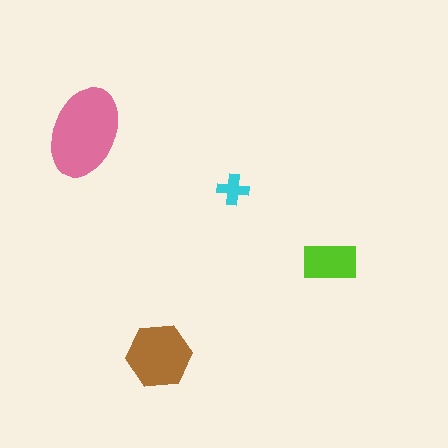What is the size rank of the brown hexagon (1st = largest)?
2nd.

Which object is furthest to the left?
The pink ellipse is leftmost.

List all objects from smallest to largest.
The cyan cross, the lime rectangle, the brown hexagon, the pink ellipse.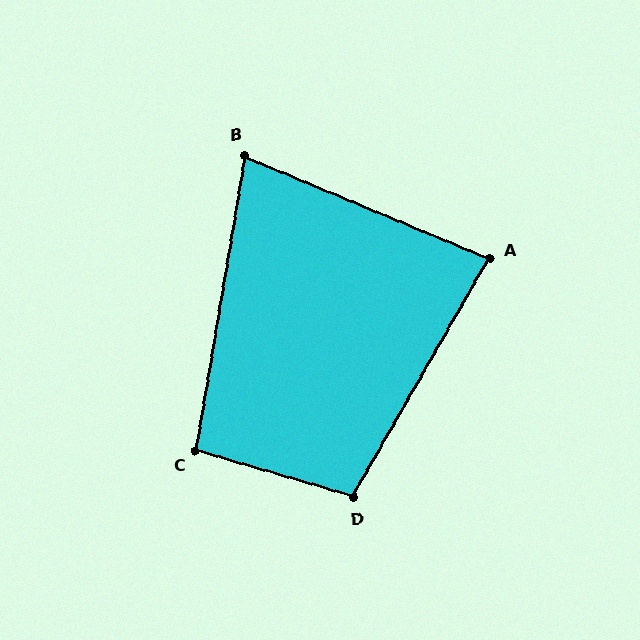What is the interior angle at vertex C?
Approximately 97 degrees (obtuse).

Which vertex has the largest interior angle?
D, at approximately 103 degrees.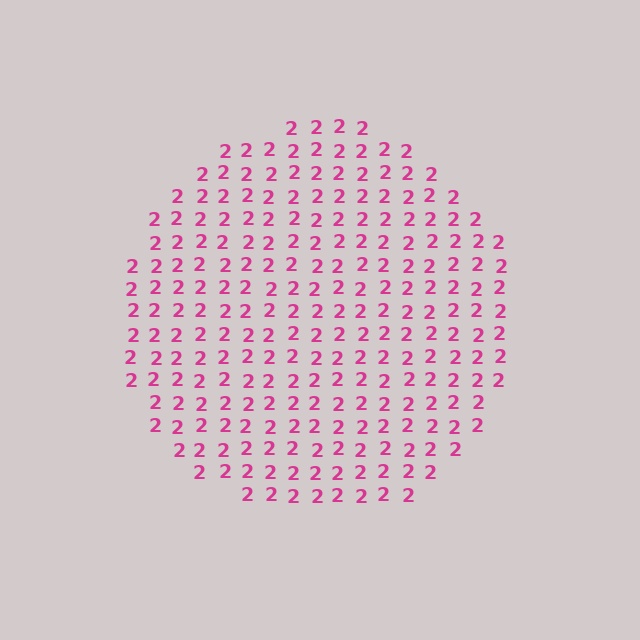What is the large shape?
The large shape is a circle.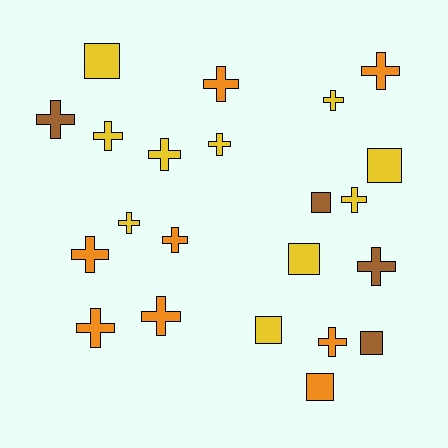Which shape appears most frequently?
Cross, with 15 objects.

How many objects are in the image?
There are 22 objects.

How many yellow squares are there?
There are 4 yellow squares.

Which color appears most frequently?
Yellow, with 10 objects.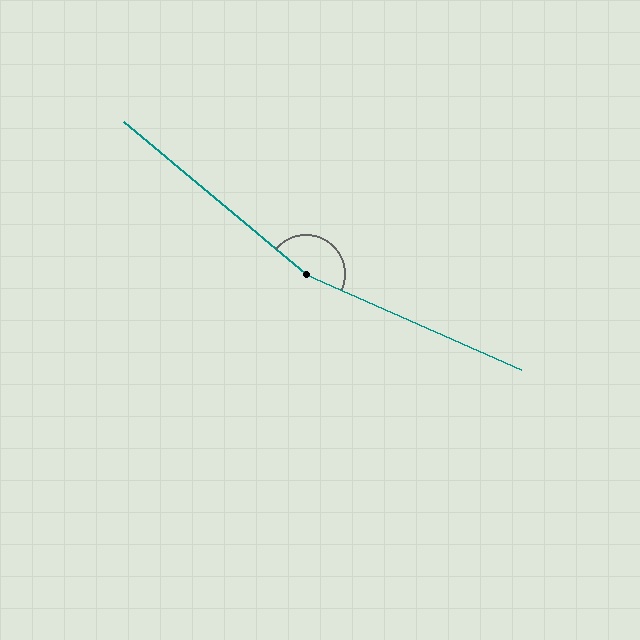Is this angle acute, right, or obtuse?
It is obtuse.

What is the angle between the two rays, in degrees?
Approximately 164 degrees.